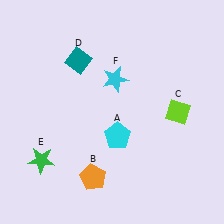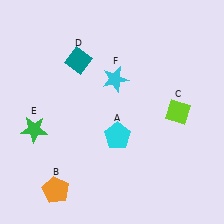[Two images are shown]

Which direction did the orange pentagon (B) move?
The orange pentagon (B) moved left.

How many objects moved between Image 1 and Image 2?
2 objects moved between the two images.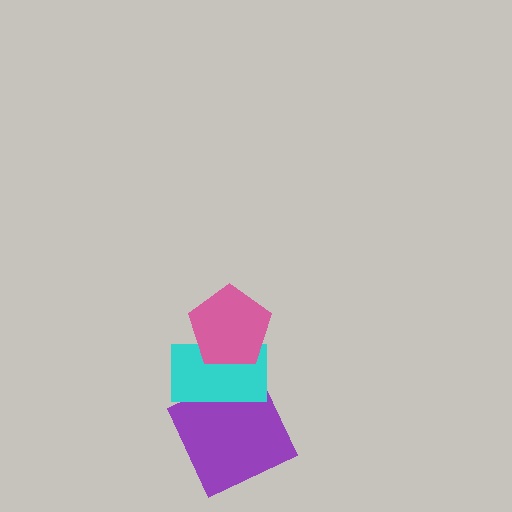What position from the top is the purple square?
The purple square is 3rd from the top.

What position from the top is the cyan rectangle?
The cyan rectangle is 2nd from the top.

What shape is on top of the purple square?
The cyan rectangle is on top of the purple square.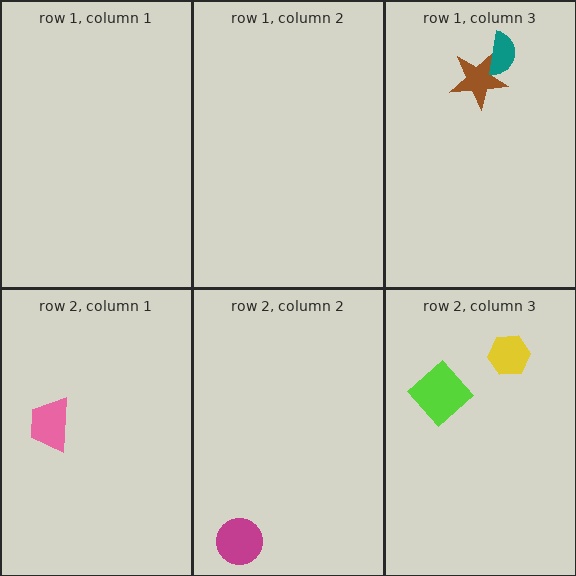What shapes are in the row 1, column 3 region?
The brown star, the teal semicircle.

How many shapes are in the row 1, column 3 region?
2.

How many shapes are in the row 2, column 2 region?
1.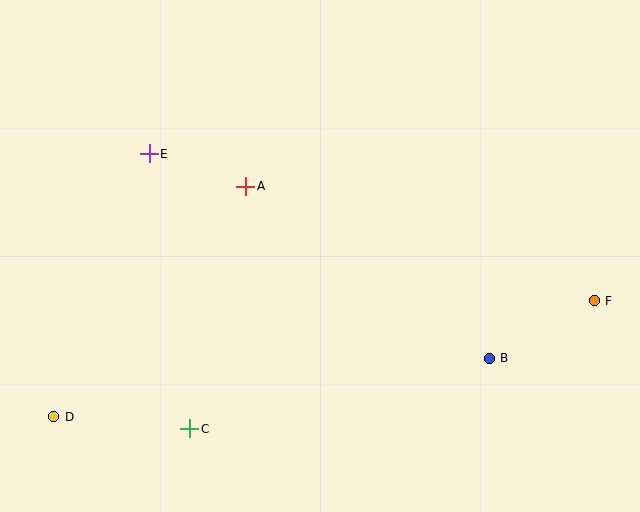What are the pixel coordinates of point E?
Point E is at (149, 154).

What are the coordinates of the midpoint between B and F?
The midpoint between B and F is at (542, 329).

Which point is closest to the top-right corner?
Point F is closest to the top-right corner.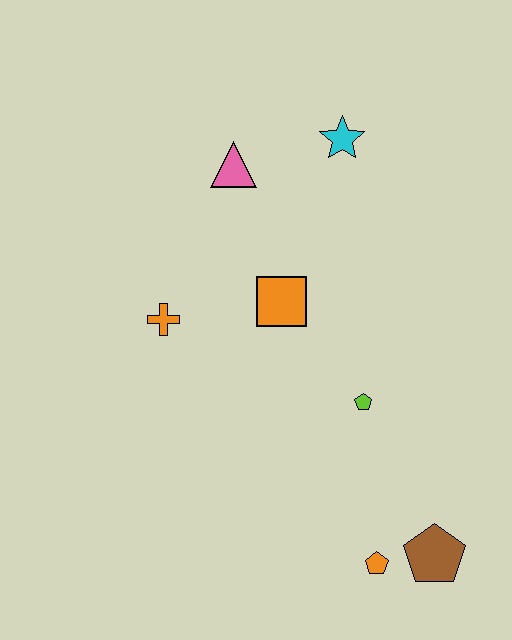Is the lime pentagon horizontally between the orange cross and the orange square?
No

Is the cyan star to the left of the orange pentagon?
Yes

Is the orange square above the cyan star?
No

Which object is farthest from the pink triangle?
The brown pentagon is farthest from the pink triangle.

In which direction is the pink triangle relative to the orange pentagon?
The pink triangle is above the orange pentagon.